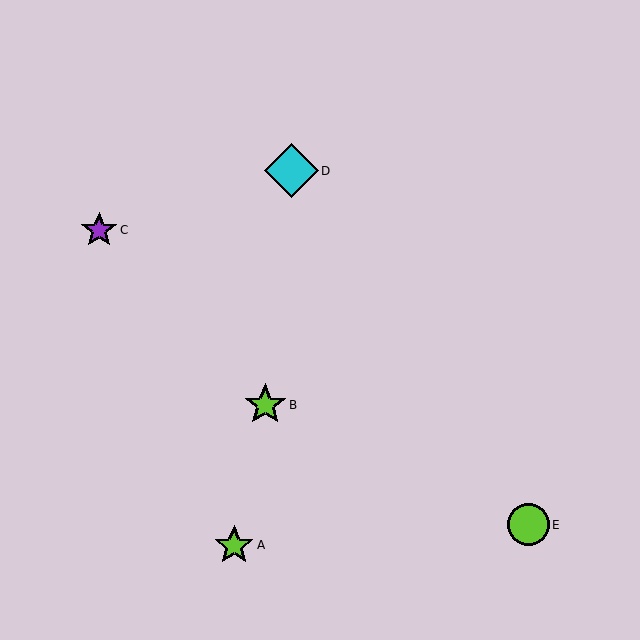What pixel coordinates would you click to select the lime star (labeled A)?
Click at (234, 545) to select the lime star A.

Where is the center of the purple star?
The center of the purple star is at (99, 230).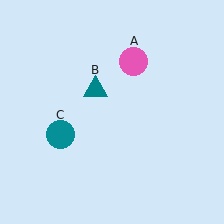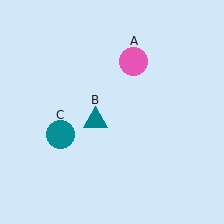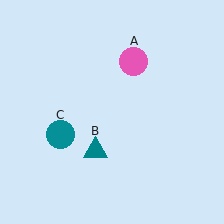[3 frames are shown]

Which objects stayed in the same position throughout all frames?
Pink circle (object A) and teal circle (object C) remained stationary.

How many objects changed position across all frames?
1 object changed position: teal triangle (object B).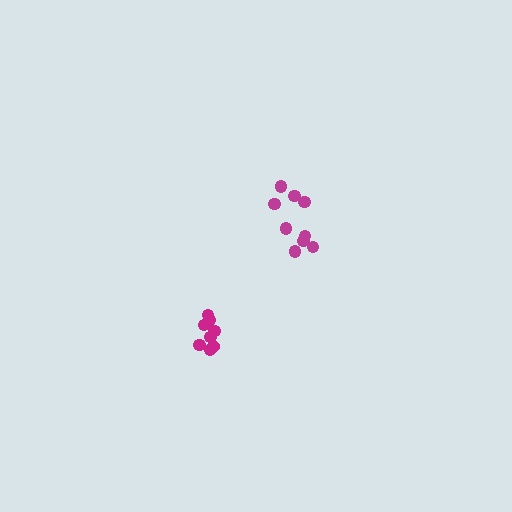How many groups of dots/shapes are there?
There are 2 groups.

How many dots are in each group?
Group 1: 9 dots, Group 2: 8 dots (17 total).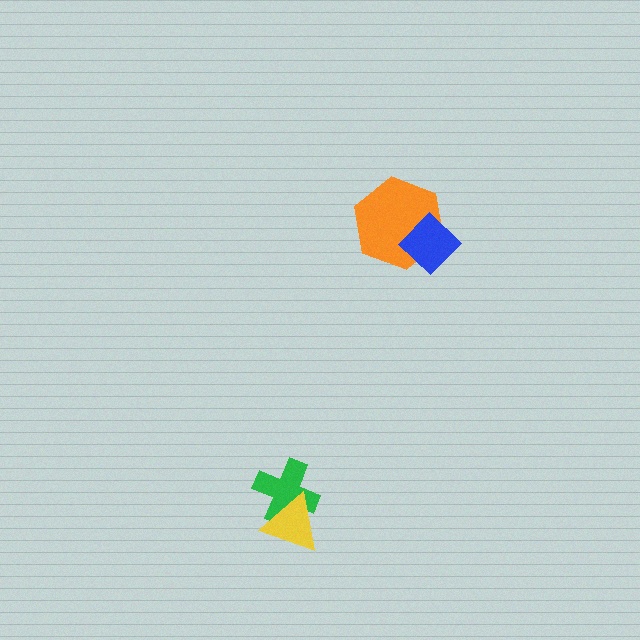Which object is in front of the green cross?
The yellow triangle is in front of the green cross.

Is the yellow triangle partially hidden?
No, no other shape covers it.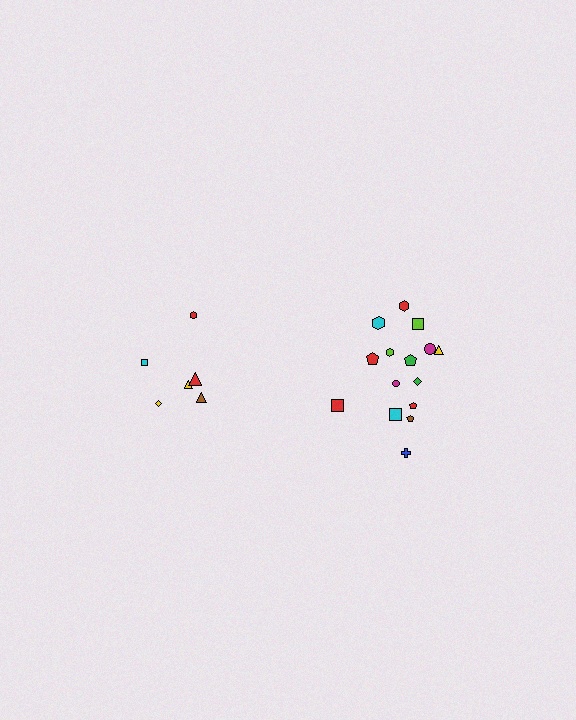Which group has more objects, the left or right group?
The right group.